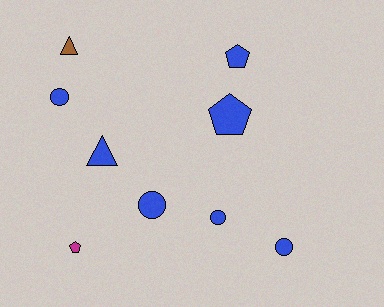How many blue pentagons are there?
There are 2 blue pentagons.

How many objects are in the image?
There are 9 objects.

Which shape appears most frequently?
Circle, with 4 objects.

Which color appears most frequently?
Blue, with 7 objects.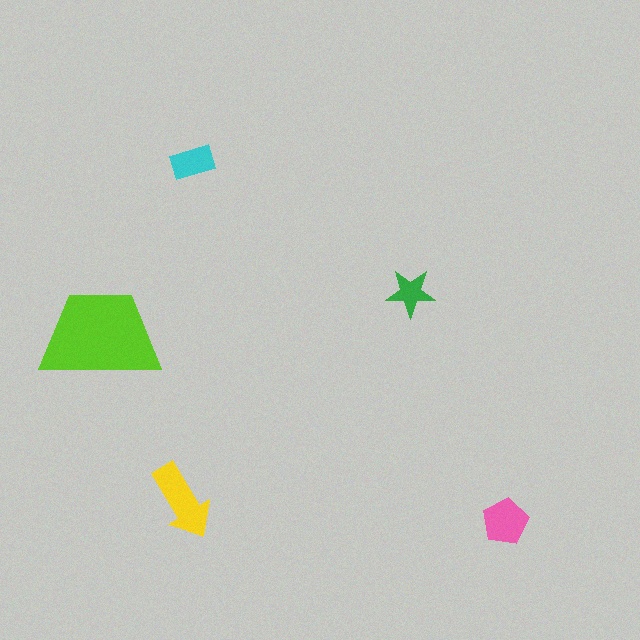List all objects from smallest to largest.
The green star, the cyan rectangle, the pink pentagon, the yellow arrow, the lime trapezoid.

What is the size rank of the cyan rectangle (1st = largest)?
4th.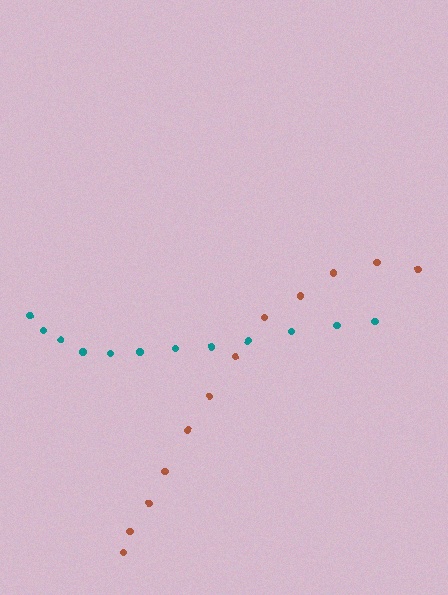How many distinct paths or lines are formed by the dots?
There are 2 distinct paths.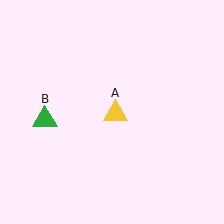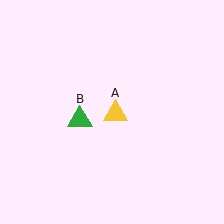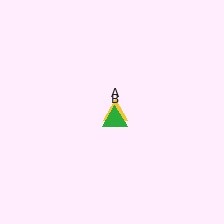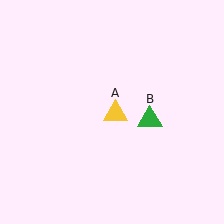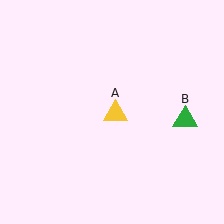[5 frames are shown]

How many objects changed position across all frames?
1 object changed position: green triangle (object B).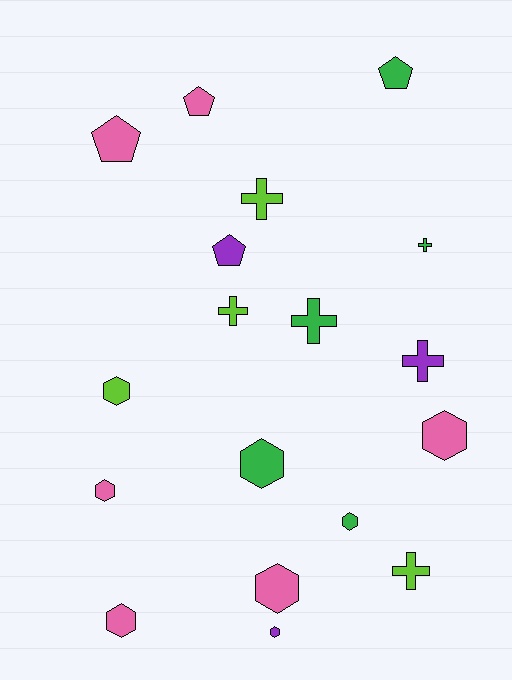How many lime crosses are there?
There are 3 lime crosses.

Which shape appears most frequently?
Hexagon, with 8 objects.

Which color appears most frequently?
Pink, with 6 objects.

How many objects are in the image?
There are 18 objects.